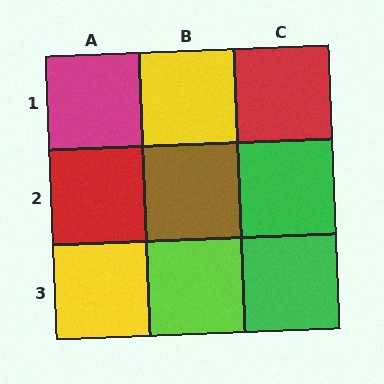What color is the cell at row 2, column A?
Red.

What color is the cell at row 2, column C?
Green.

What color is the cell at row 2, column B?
Brown.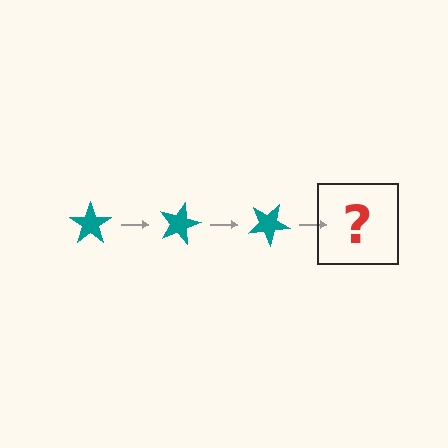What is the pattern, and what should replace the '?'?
The pattern is that the star rotates 15 degrees each step. The '?' should be a teal star rotated 45 degrees.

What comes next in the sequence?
The next element should be a teal star rotated 45 degrees.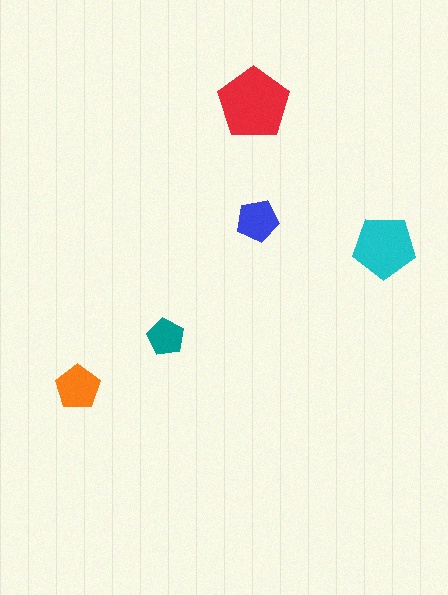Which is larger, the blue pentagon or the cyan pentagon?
The cyan one.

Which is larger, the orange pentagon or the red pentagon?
The red one.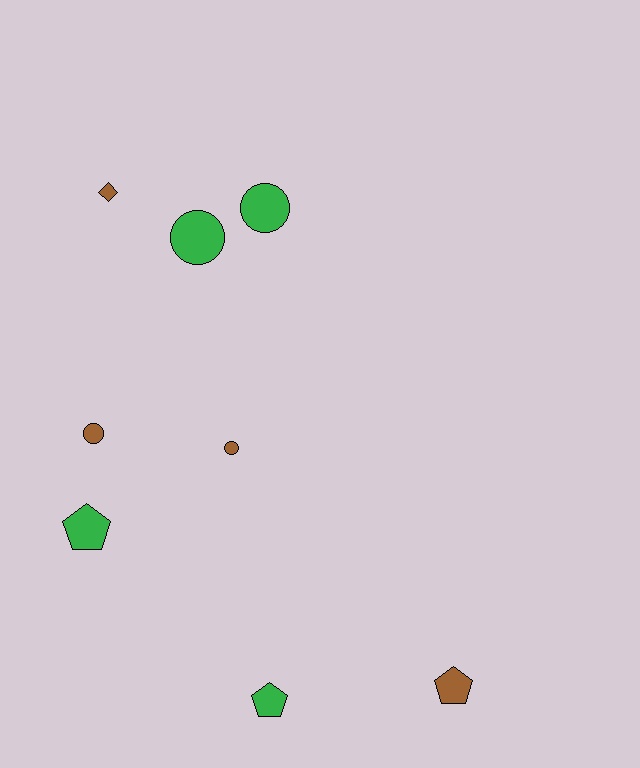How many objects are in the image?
There are 8 objects.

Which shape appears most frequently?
Circle, with 4 objects.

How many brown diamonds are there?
There is 1 brown diamond.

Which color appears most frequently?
Green, with 4 objects.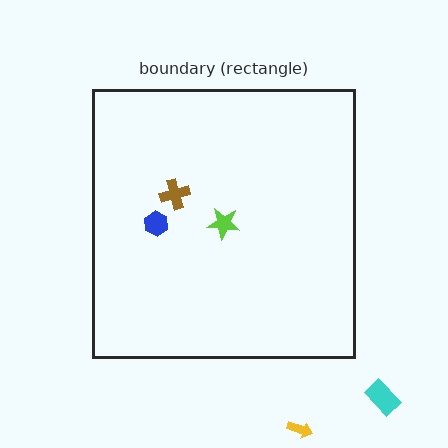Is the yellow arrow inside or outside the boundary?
Outside.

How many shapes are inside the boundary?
3 inside, 2 outside.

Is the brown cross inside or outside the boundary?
Inside.